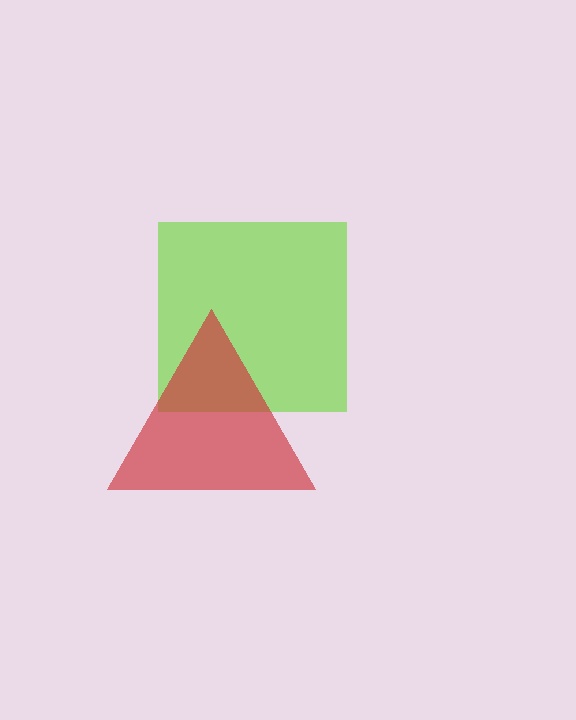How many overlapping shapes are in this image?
There are 2 overlapping shapes in the image.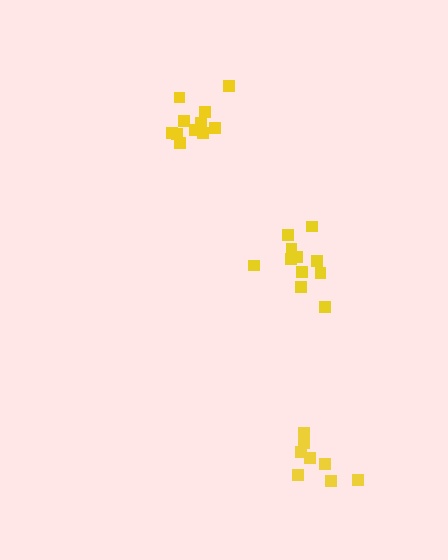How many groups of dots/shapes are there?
There are 3 groups.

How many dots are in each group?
Group 1: 11 dots, Group 2: 11 dots, Group 3: 8 dots (30 total).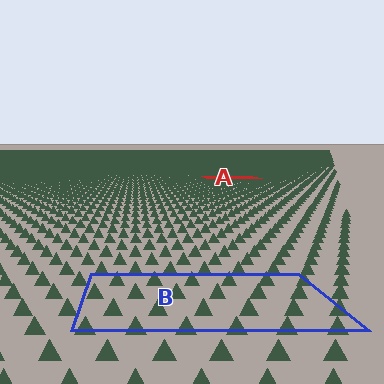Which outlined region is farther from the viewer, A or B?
Region A is farther from the viewer — the texture elements inside it appear smaller and more densely packed.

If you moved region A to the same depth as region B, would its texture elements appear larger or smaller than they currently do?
They would appear larger. At a closer depth, the same texture elements are projected at a bigger on-screen size.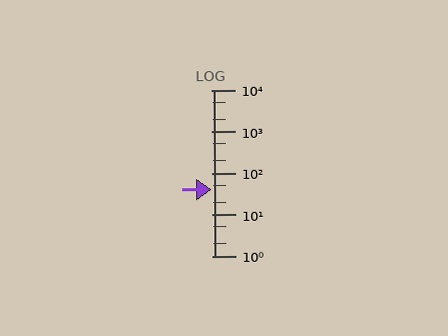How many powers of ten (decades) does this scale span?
The scale spans 4 decades, from 1 to 10000.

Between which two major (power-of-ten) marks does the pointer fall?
The pointer is between 10 and 100.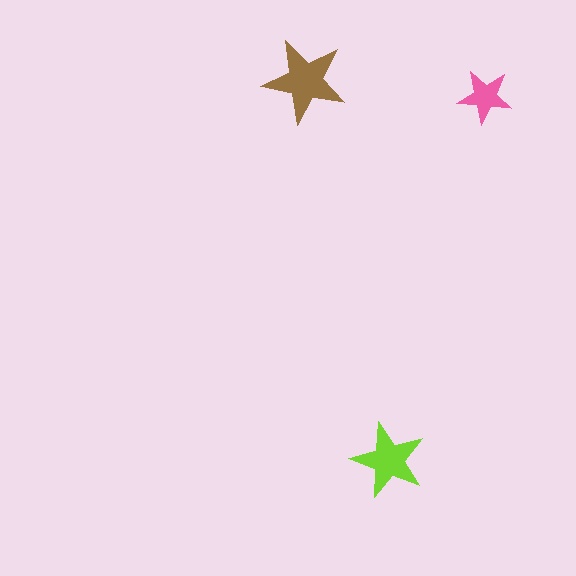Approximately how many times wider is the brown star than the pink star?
About 1.5 times wider.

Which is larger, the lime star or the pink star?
The lime one.